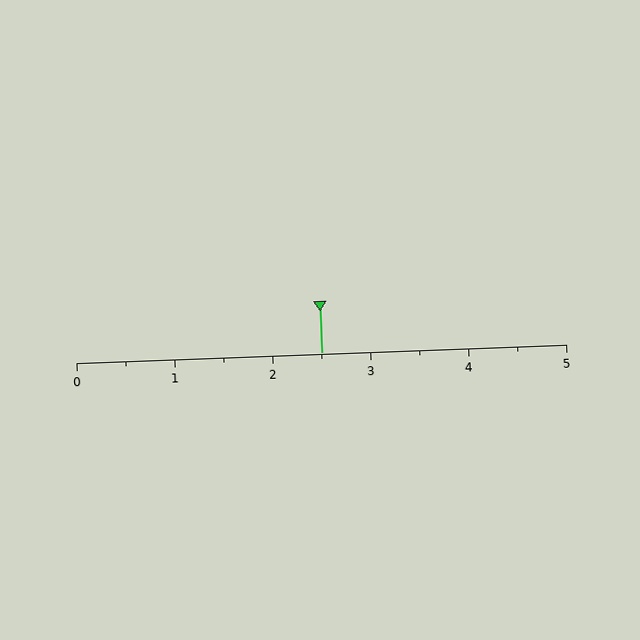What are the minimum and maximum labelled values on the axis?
The axis runs from 0 to 5.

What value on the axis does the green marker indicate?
The marker indicates approximately 2.5.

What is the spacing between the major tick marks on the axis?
The major ticks are spaced 1 apart.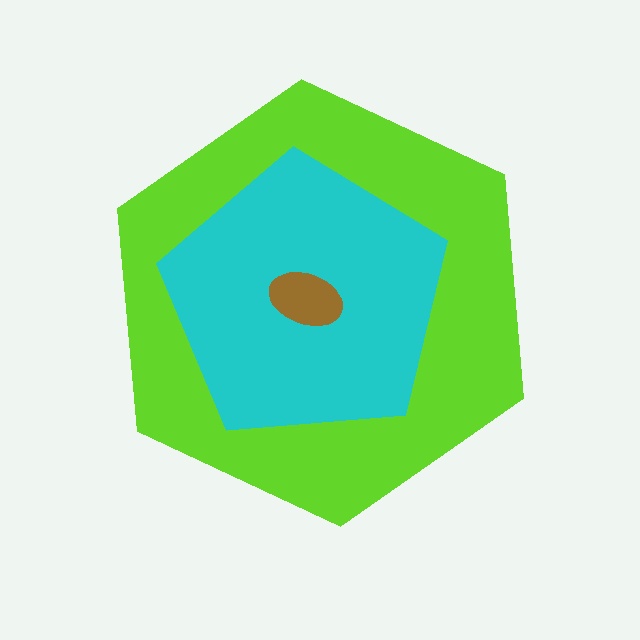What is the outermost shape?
The lime hexagon.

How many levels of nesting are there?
3.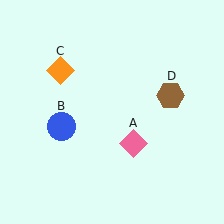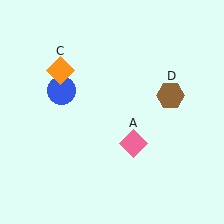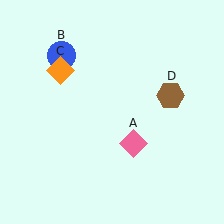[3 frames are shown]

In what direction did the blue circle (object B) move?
The blue circle (object B) moved up.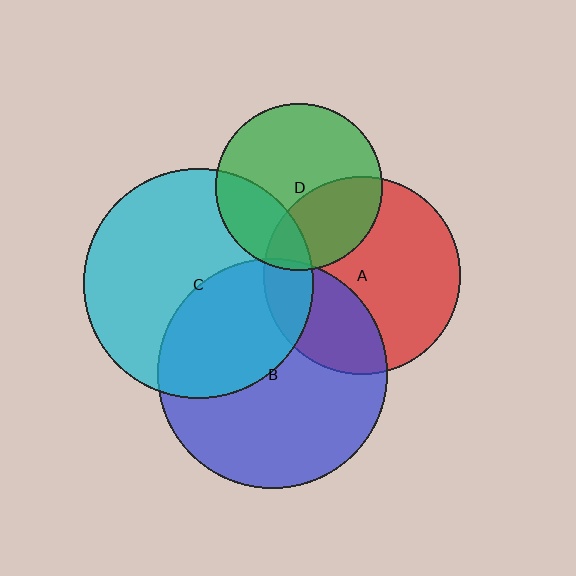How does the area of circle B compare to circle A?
Approximately 1.4 times.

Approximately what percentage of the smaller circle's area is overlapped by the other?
Approximately 35%.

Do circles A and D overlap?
Yes.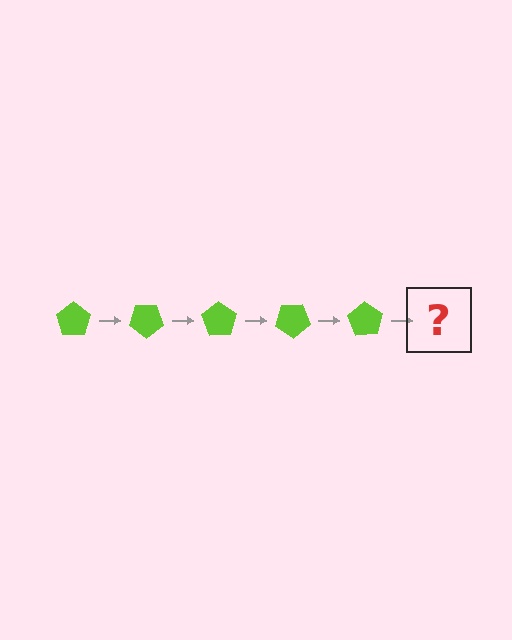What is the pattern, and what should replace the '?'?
The pattern is that the pentagon rotates 35 degrees each step. The '?' should be a lime pentagon rotated 175 degrees.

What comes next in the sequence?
The next element should be a lime pentagon rotated 175 degrees.